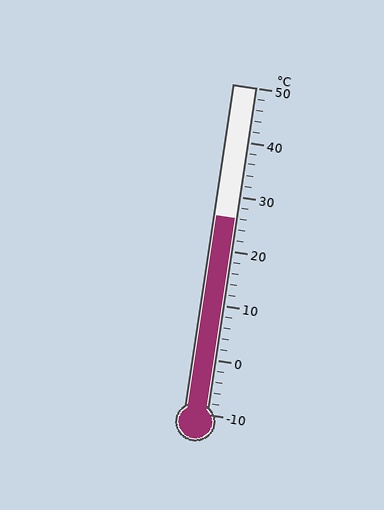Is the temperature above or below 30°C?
The temperature is below 30°C.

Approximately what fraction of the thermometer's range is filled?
The thermometer is filled to approximately 60% of its range.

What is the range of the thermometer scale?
The thermometer scale ranges from -10°C to 50°C.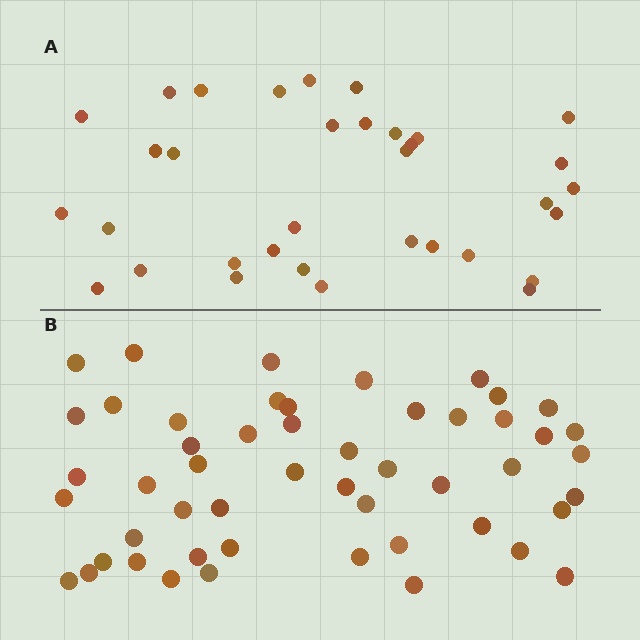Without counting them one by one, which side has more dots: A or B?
Region B (the bottom region) has more dots.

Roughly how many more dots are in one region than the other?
Region B has approximately 15 more dots than region A.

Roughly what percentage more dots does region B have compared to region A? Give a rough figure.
About 50% more.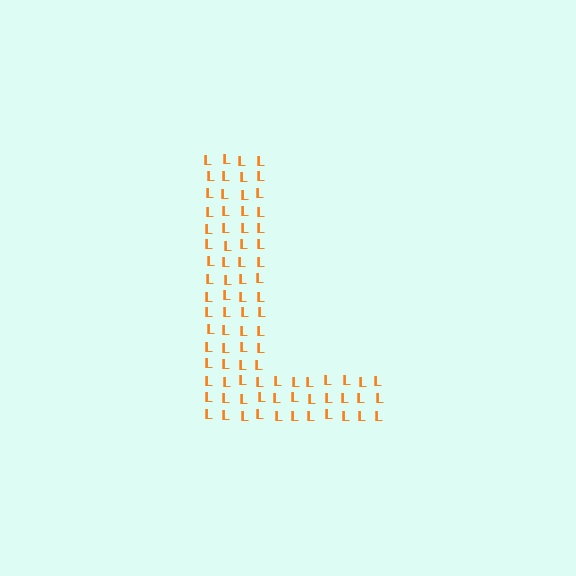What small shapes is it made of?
It is made of small letter L's.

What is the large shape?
The large shape is the letter L.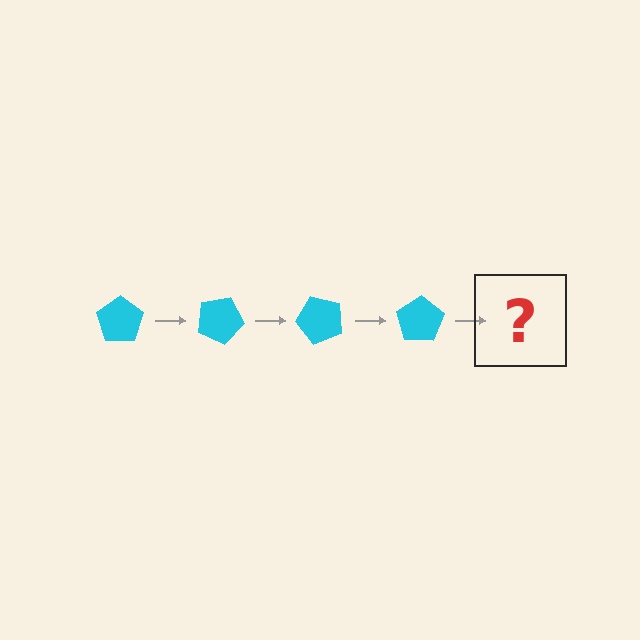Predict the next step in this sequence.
The next step is a cyan pentagon rotated 100 degrees.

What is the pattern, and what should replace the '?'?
The pattern is that the pentagon rotates 25 degrees each step. The '?' should be a cyan pentagon rotated 100 degrees.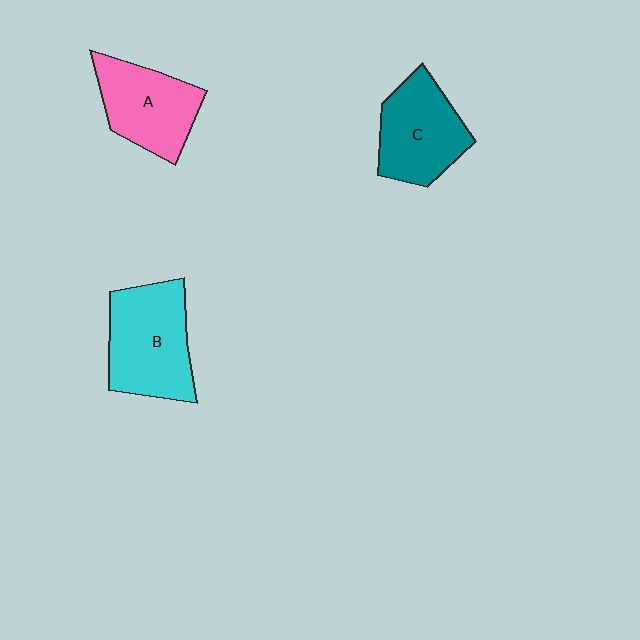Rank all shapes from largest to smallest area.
From largest to smallest: B (cyan), C (teal), A (pink).